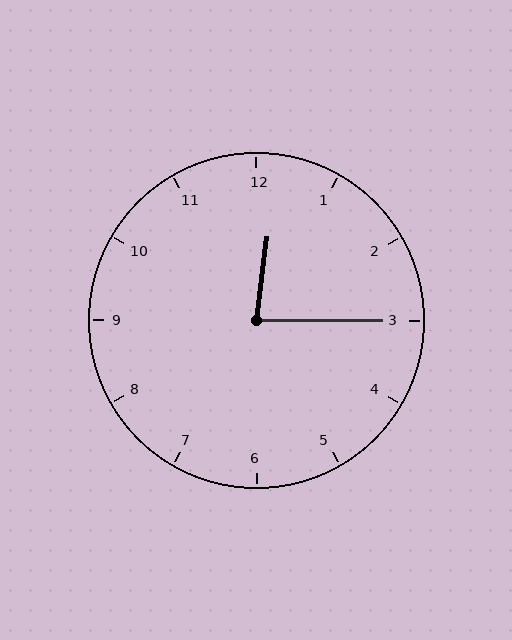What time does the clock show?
12:15.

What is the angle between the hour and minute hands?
Approximately 82 degrees.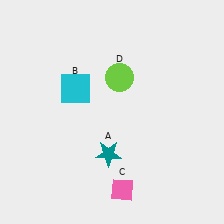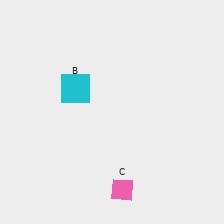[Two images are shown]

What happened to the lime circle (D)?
The lime circle (D) was removed in Image 2. It was in the top-right area of Image 1.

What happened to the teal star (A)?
The teal star (A) was removed in Image 2. It was in the bottom-left area of Image 1.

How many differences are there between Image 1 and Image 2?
There are 2 differences between the two images.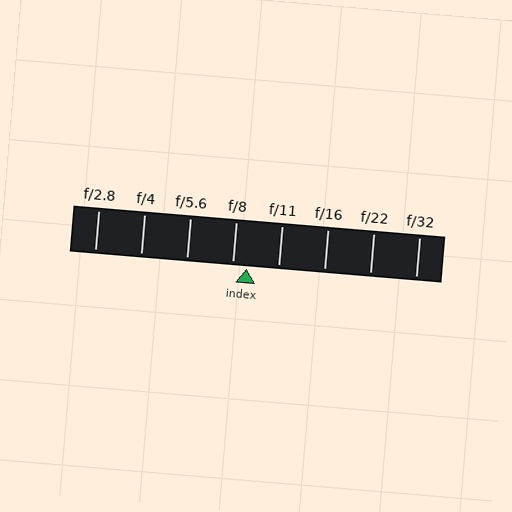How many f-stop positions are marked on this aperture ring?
There are 8 f-stop positions marked.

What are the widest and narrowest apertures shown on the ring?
The widest aperture shown is f/2.8 and the narrowest is f/32.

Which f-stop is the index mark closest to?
The index mark is closest to f/8.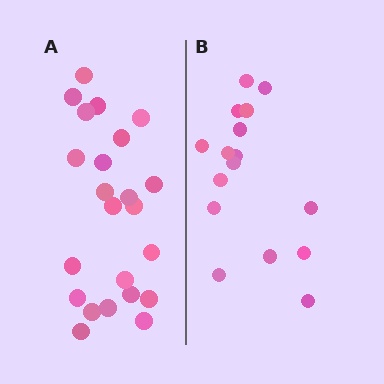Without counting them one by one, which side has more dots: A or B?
Region A (the left region) has more dots.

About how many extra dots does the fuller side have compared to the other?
Region A has roughly 8 or so more dots than region B.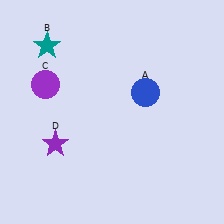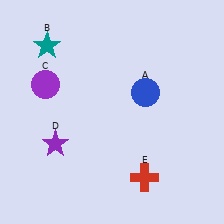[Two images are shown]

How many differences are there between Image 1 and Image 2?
There is 1 difference between the two images.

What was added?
A red cross (E) was added in Image 2.